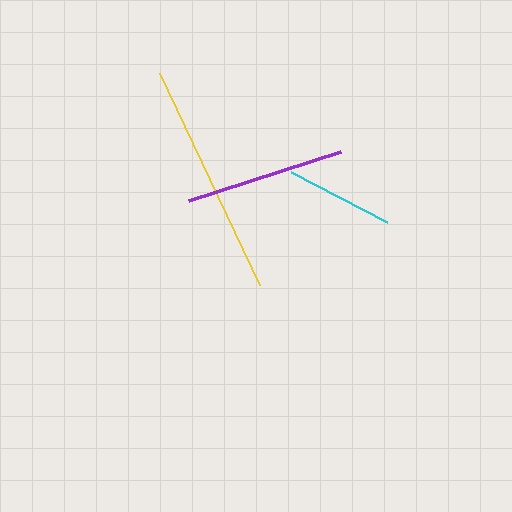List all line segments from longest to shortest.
From longest to shortest: yellow, purple, cyan.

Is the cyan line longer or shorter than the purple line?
The purple line is longer than the cyan line.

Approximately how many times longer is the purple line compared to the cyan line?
The purple line is approximately 1.5 times the length of the cyan line.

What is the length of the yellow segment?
The yellow segment is approximately 234 pixels long.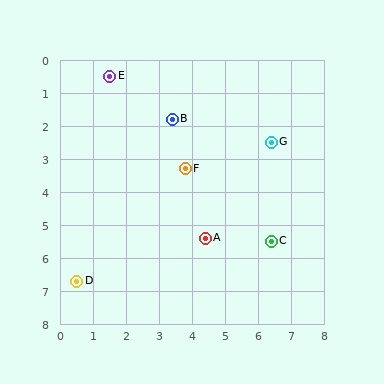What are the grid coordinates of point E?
Point E is at approximately (1.5, 0.5).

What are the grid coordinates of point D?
Point D is at approximately (0.5, 6.7).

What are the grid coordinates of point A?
Point A is at approximately (4.4, 5.4).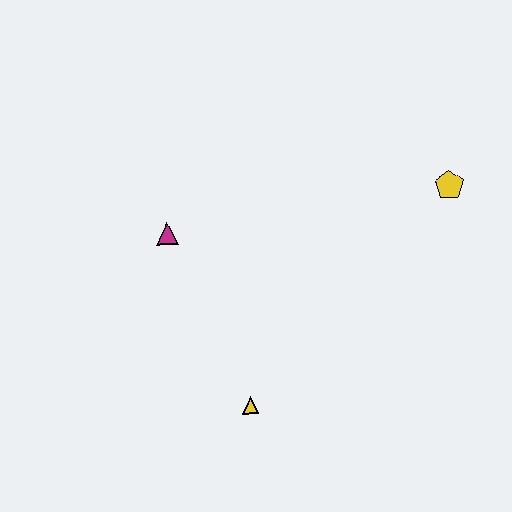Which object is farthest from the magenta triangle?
The yellow pentagon is farthest from the magenta triangle.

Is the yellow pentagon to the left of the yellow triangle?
No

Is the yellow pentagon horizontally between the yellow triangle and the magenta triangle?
No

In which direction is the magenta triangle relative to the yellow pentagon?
The magenta triangle is to the left of the yellow pentagon.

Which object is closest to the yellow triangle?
The magenta triangle is closest to the yellow triangle.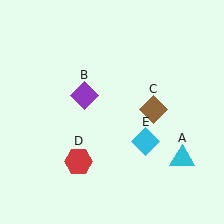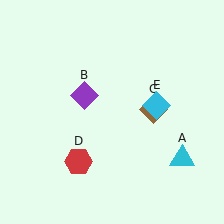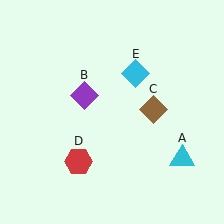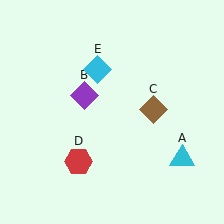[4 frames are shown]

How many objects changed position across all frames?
1 object changed position: cyan diamond (object E).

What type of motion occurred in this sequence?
The cyan diamond (object E) rotated counterclockwise around the center of the scene.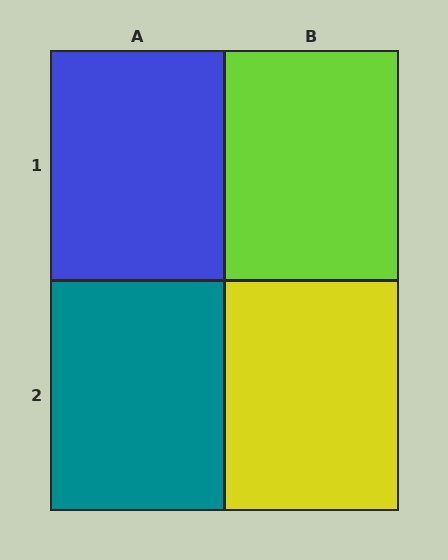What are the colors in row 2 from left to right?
Teal, yellow.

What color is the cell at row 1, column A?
Blue.